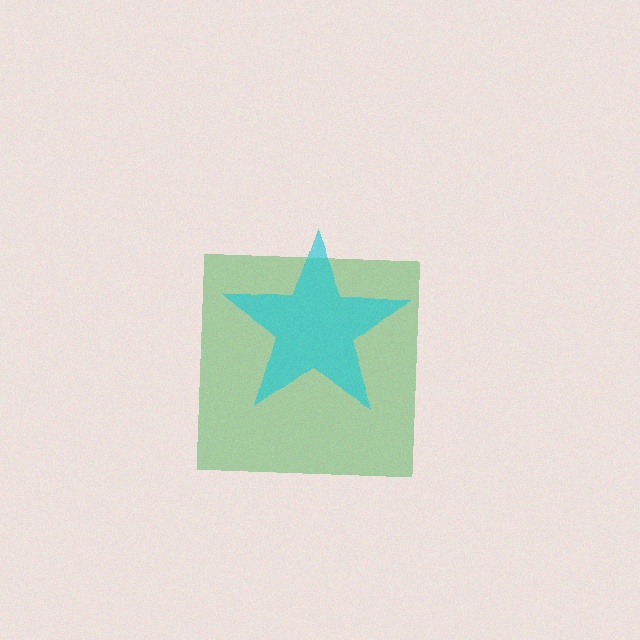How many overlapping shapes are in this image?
There are 2 overlapping shapes in the image.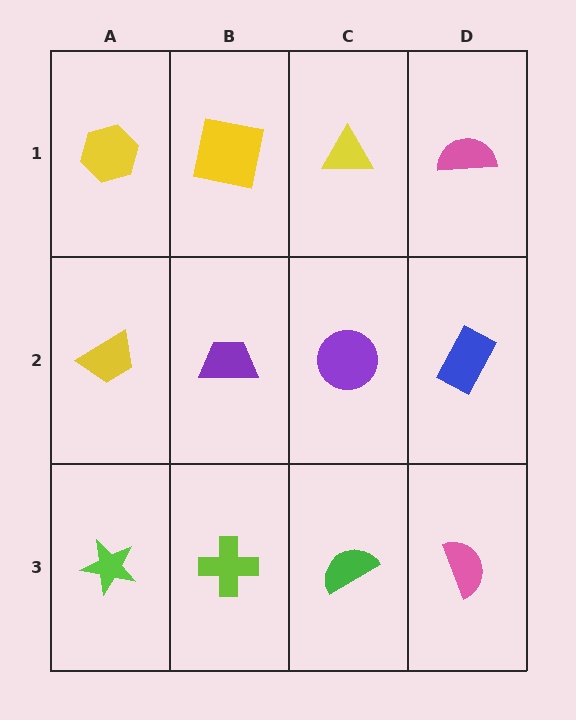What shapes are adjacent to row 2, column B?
A yellow square (row 1, column B), a lime cross (row 3, column B), a yellow trapezoid (row 2, column A), a purple circle (row 2, column C).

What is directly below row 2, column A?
A lime star.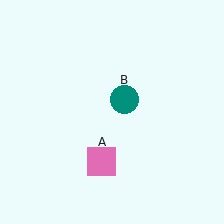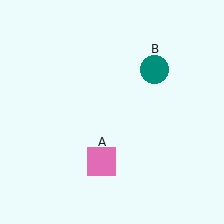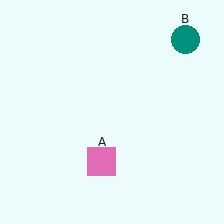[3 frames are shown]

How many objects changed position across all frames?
1 object changed position: teal circle (object B).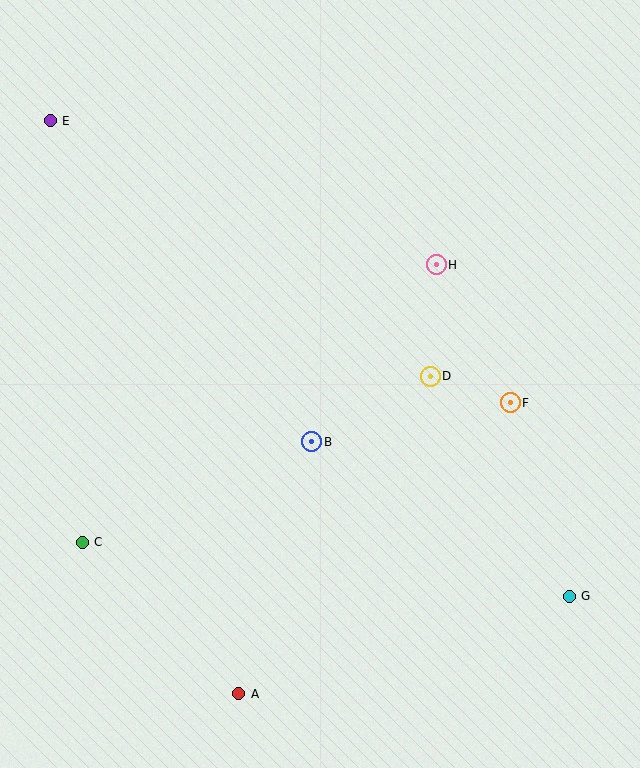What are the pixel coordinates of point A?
Point A is at (239, 694).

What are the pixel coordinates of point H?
Point H is at (436, 265).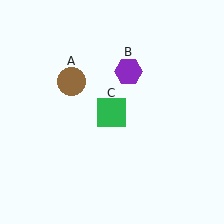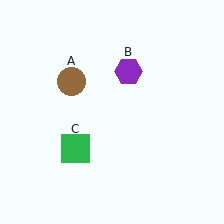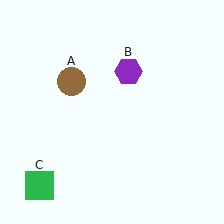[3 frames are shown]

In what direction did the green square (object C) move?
The green square (object C) moved down and to the left.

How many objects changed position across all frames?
1 object changed position: green square (object C).